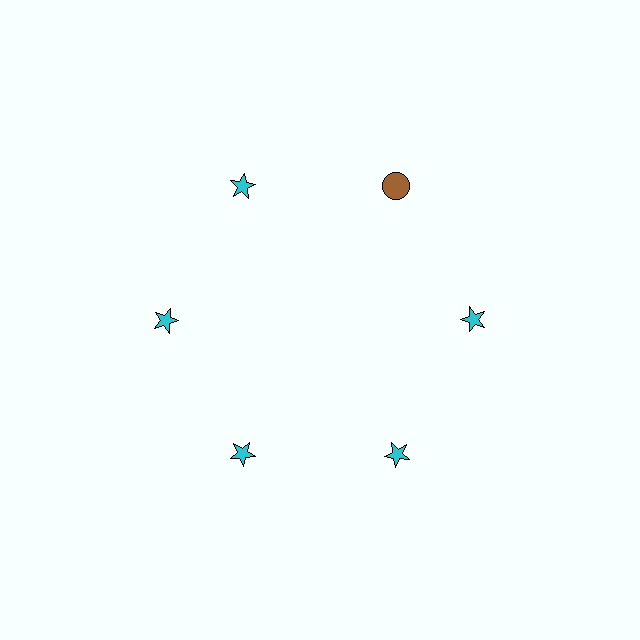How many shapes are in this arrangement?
There are 6 shapes arranged in a ring pattern.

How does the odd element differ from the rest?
It differs in both color (brown instead of cyan) and shape (circle instead of star).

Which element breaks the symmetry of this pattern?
The brown circle at roughly the 1 o'clock position breaks the symmetry. All other shapes are cyan stars.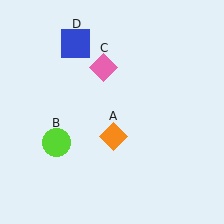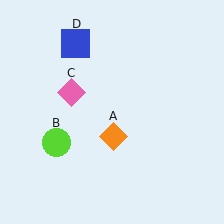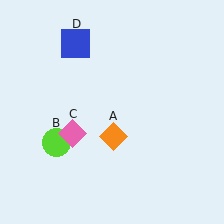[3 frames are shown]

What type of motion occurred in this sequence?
The pink diamond (object C) rotated counterclockwise around the center of the scene.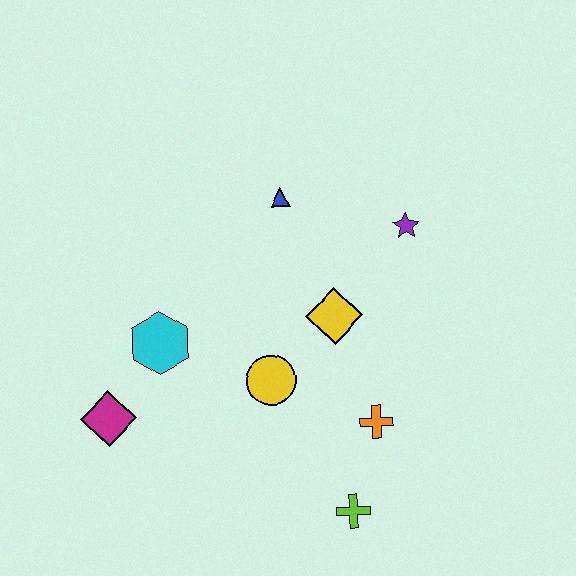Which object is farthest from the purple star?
The magenta diamond is farthest from the purple star.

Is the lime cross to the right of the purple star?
No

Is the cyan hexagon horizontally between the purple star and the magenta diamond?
Yes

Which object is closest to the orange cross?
The lime cross is closest to the orange cross.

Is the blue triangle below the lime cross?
No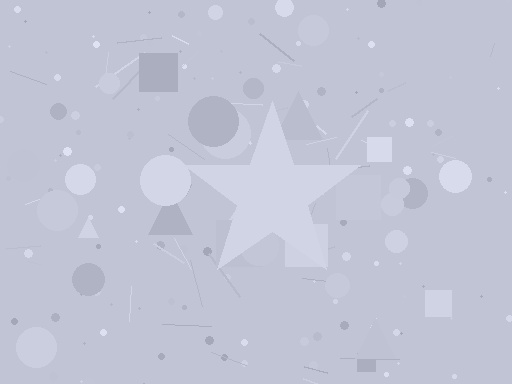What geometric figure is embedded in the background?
A star is embedded in the background.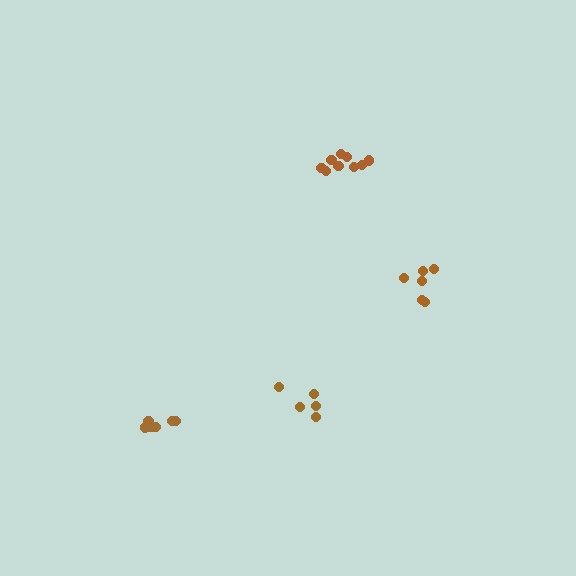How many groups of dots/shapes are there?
There are 4 groups.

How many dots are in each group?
Group 1: 6 dots, Group 2: 5 dots, Group 3: 7 dots, Group 4: 9 dots (27 total).